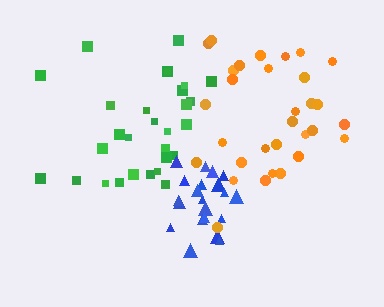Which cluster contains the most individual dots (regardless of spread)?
Orange (31).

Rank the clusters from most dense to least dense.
blue, green, orange.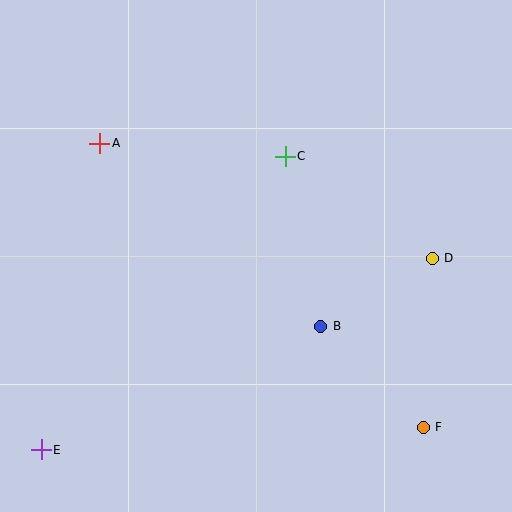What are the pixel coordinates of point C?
Point C is at (285, 156).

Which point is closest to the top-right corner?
Point D is closest to the top-right corner.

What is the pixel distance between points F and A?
The distance between F and A is 431 pixels.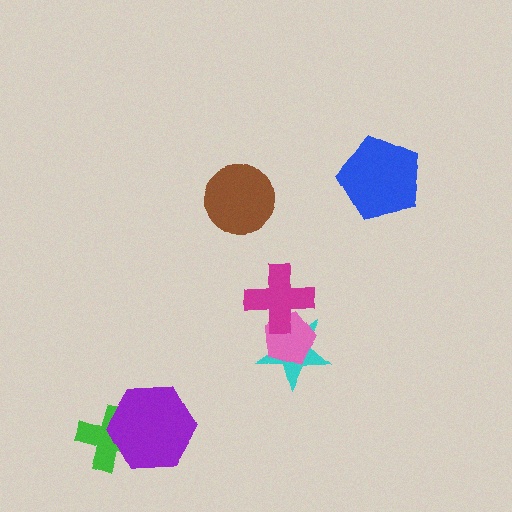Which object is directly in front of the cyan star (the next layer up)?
The pink pentagon is directly in front of the cyan star.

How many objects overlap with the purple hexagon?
1 object overlaps with the purple hexagon.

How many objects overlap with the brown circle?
0 objects overlap with the brown circle.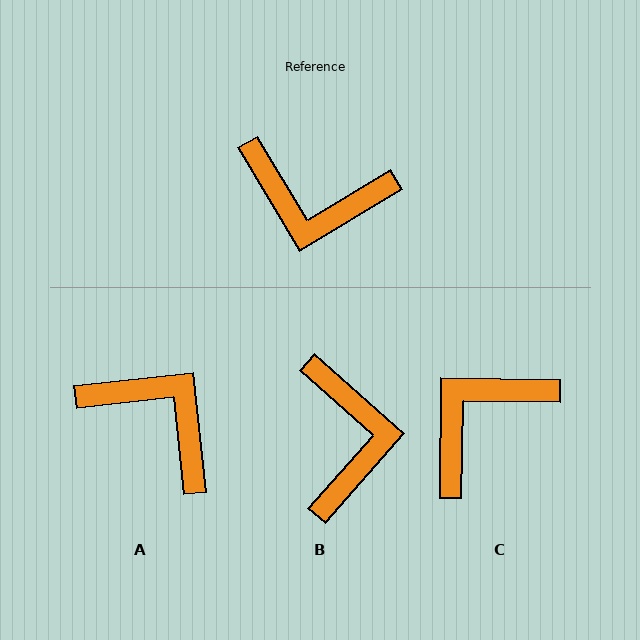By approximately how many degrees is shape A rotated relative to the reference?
Approximately 155 degrees counter-clockwise.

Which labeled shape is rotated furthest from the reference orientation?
A, about 155 degrees away.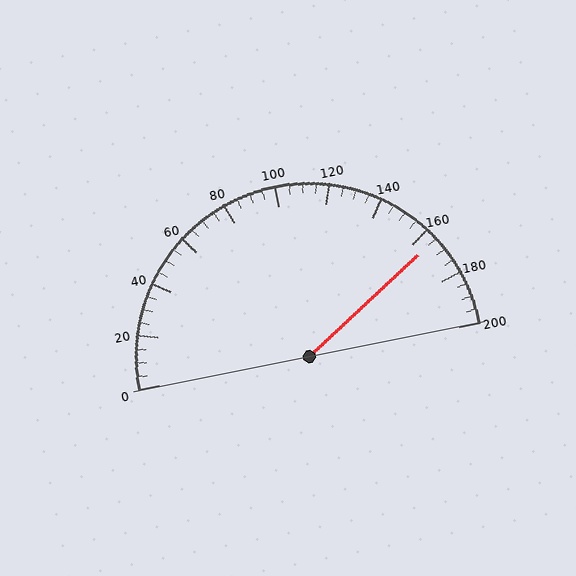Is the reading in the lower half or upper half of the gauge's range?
The reading is in the upper half of the range (0 to 200).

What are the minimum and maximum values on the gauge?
The gauge ranges from 0 to 200.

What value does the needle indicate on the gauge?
The needle indicates approximately 165.